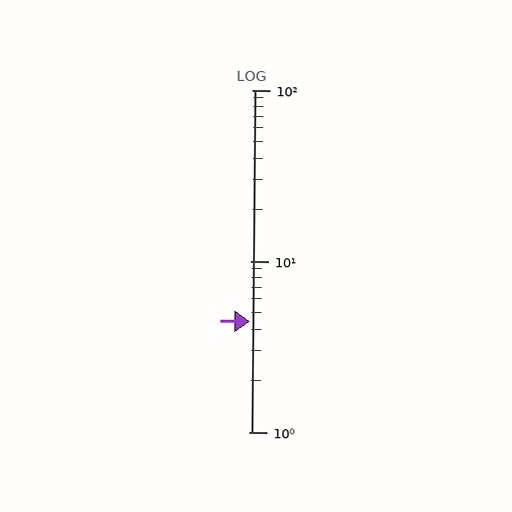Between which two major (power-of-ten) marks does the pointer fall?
The pointer is between 1 and 10.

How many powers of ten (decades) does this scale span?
The scale spans 2 decades, from 1 to 100.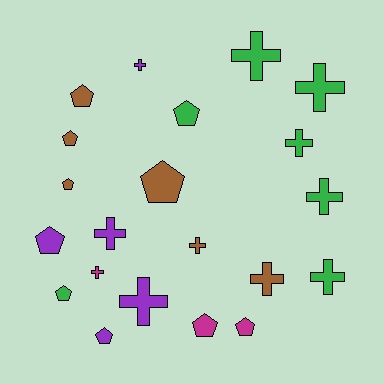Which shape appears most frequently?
Cross, with 11 objects.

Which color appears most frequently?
Green, with 7 objects.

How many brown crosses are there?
There are 2 brown crosses.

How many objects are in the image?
There are 21 objects.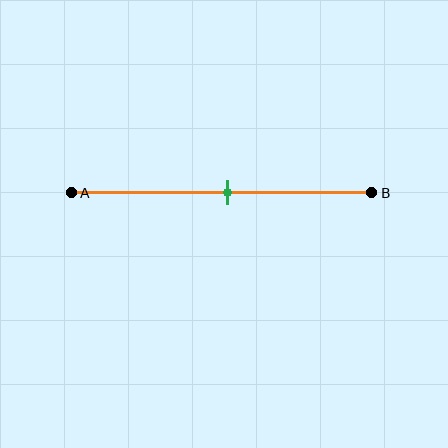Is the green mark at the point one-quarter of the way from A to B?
No, the mark is at about 50% from A, not at the 25% one-quarter point.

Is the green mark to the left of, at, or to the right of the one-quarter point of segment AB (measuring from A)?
The green mark is to the right of the one-quarter point of segment AB.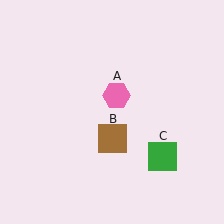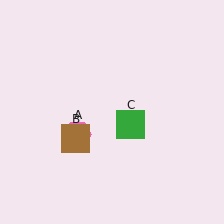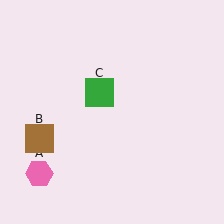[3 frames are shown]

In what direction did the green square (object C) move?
The green square (object C) moved up and to the left.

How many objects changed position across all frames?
3 objects changed position: pink hexagon (object A), brown square (object B), green square (object C).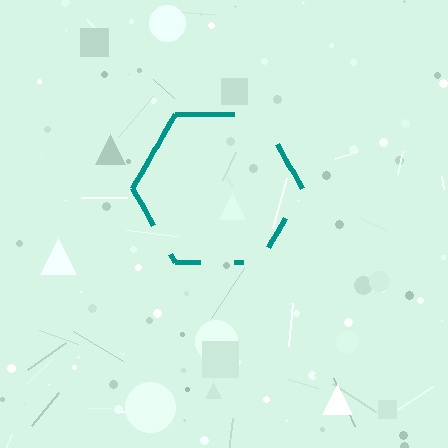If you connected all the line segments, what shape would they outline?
They would outline a hexagon.